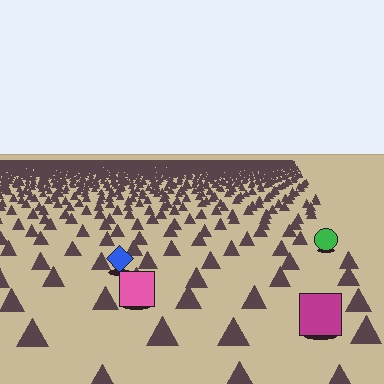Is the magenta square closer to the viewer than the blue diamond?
Yes. The magenta square is closer — you can tell from the texture gradient: the ground texture is coarser near it.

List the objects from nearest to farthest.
From nearest to farthest: the magenta square, the pink square, the blue diamond, the green circle.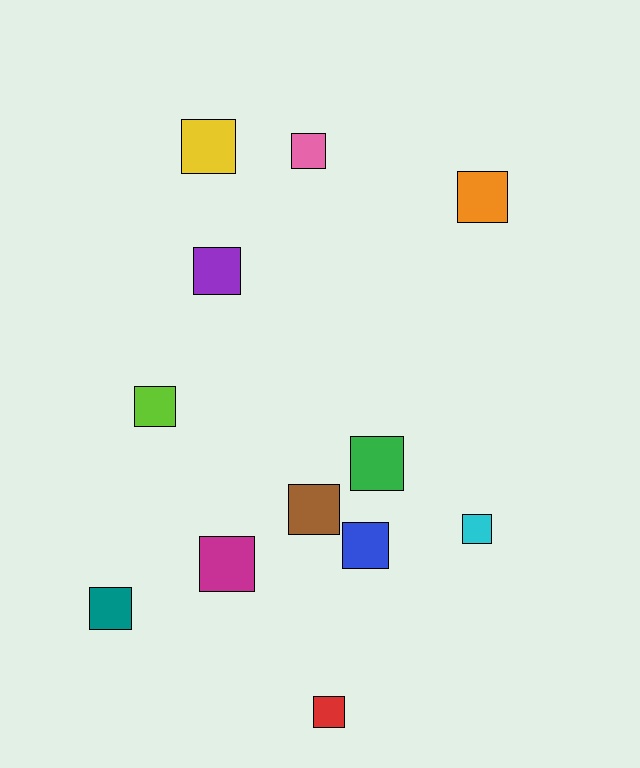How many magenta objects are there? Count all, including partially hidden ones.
There is 1 magenta object.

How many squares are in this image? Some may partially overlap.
There are 12 squares.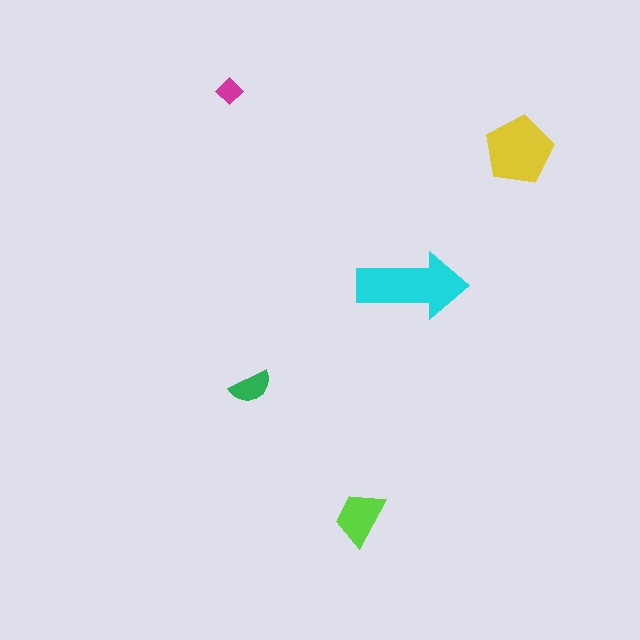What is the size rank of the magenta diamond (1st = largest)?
5th.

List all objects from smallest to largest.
The magenta diamond, the green semicircle, the lime trapezoid, the yellow pentagon, the cyan arrow.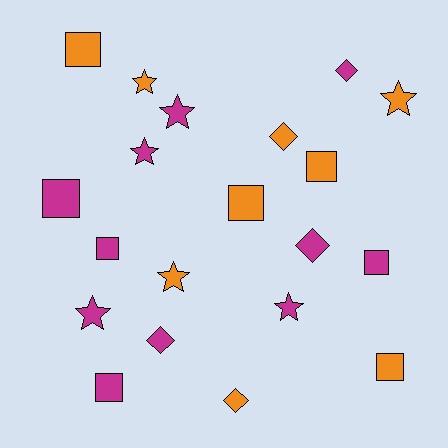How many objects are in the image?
There are 20 objects.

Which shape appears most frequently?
Square, with 8 objects.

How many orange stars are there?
There are 3 orange stars.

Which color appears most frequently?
Magenta, with 11 objects.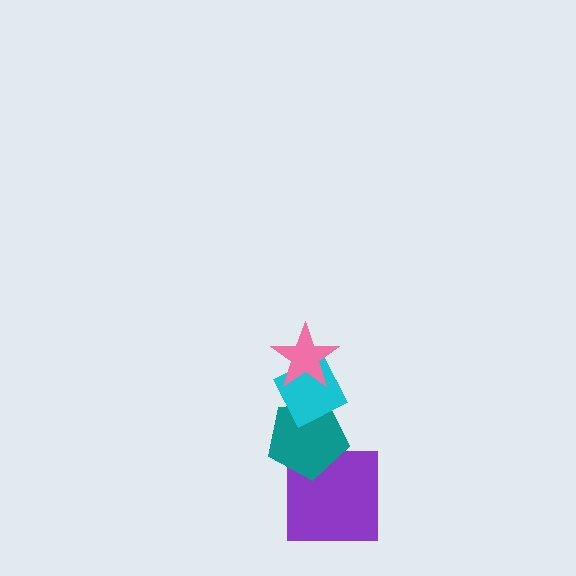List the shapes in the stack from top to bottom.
From top to bottom: the pink star, the cyan diamond, the teal pentagon, the purple square.